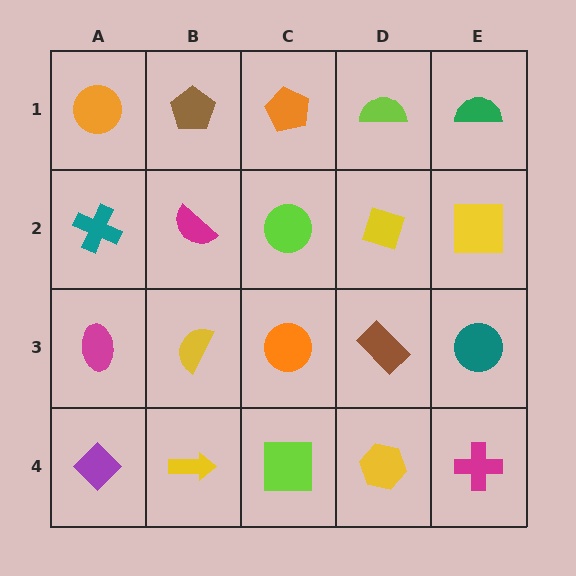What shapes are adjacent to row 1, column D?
A yellow diamond (row 2, column D), an orange pentagon (row 1, column C), a green semicircle (row 1, column E).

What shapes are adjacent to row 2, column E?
A green semicircle (row 1, column E), a teal circle (row 3, column E), a yellow diamond (row 2, column D).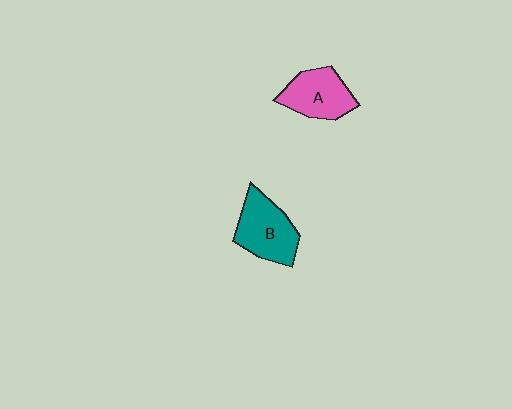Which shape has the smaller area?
Shape A (pink).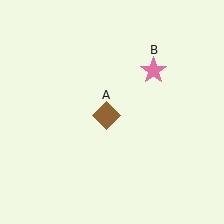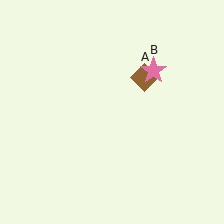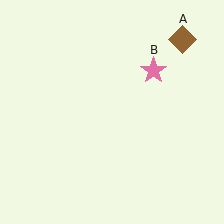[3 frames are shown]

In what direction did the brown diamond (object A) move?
The brown diamond (object A) moved up and to the right.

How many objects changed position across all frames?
1 object changed position: brown diamond (object A).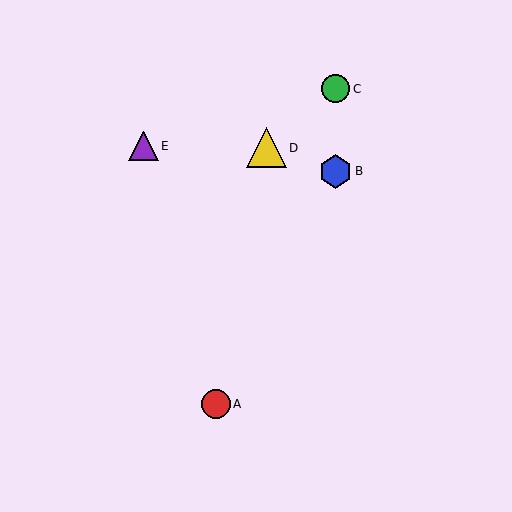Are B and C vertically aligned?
Yes, both are at x≈336.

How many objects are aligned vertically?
2 objects (B, C) are aligned vertically.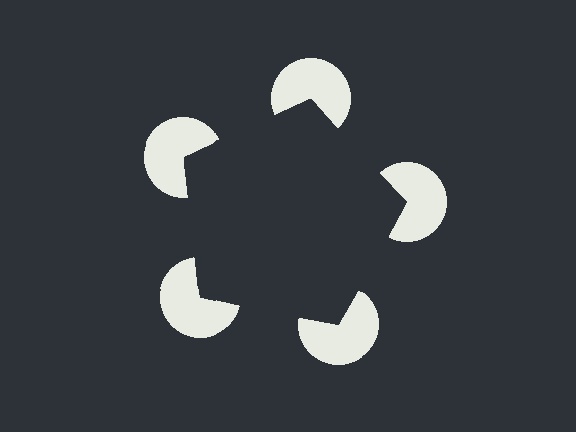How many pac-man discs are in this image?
There are 5 — one at each vertex of the illusory pentagon.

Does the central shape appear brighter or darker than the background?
It typically appears slightly darker than the background, even though no actual brightness change is drawn.